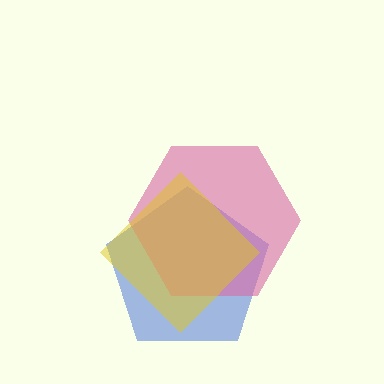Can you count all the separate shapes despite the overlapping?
Yes, there are 3 separate shapes.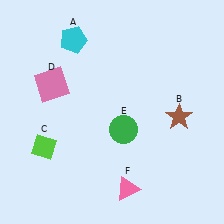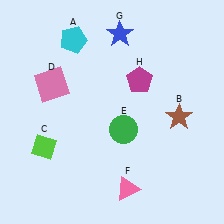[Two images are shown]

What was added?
A blue star (G), a magenta pentagon (H) were added in Image 2.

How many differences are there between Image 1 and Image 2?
There are 2 differences between the two images.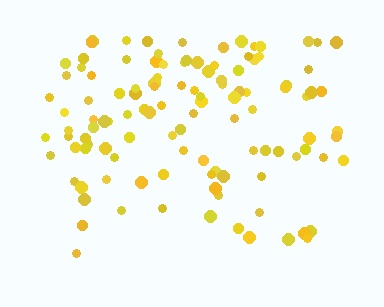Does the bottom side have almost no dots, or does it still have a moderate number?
Still a moderate number, just noticeably fewer than the top.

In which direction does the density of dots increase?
From bottom to top, with the top side densest.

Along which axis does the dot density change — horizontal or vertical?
Vertical.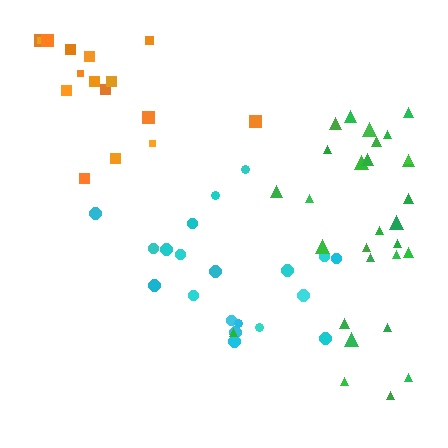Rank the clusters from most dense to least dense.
green, cyan, orange.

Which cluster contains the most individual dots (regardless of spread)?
Green (29).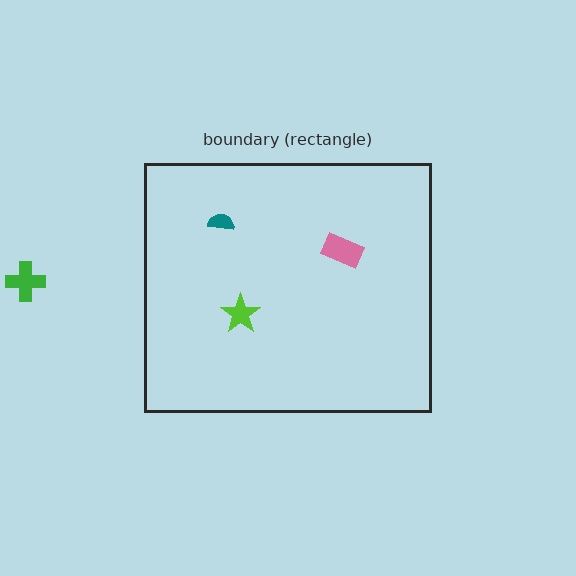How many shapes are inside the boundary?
3 inside, 1 outside.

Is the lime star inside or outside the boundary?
Inside.